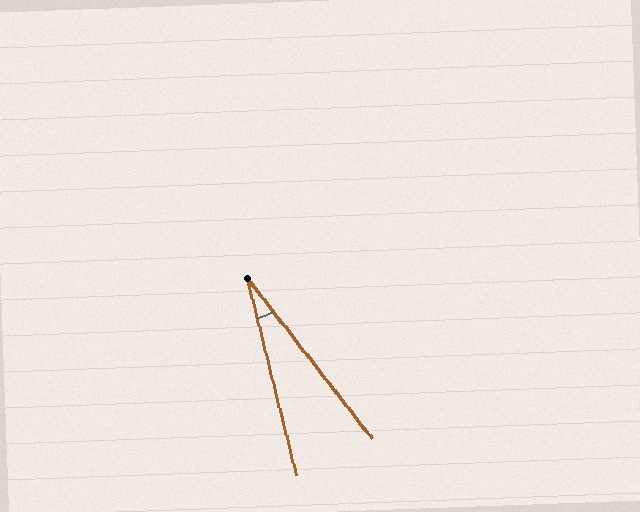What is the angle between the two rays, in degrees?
Approximately 24 degrees.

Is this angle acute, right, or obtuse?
It is acute.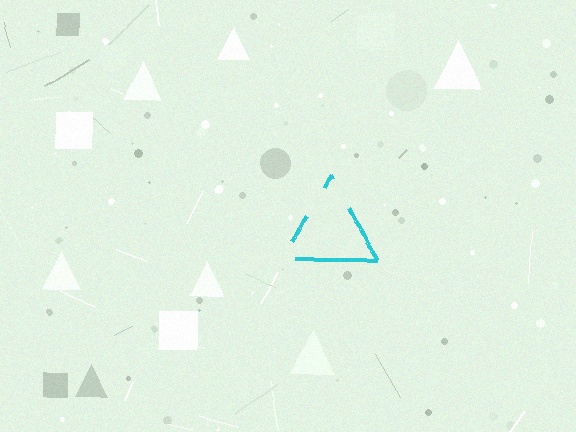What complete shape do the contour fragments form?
The contour fragments form a triangle.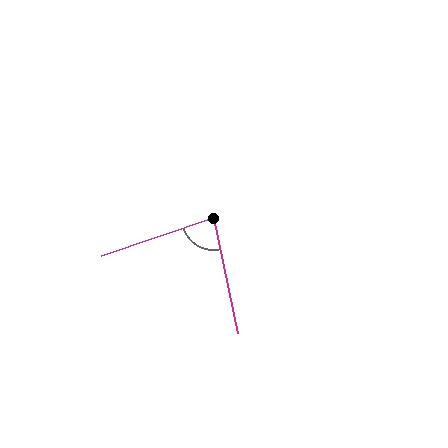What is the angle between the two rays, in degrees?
Approximately 83 degrees.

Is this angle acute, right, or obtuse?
It is acute.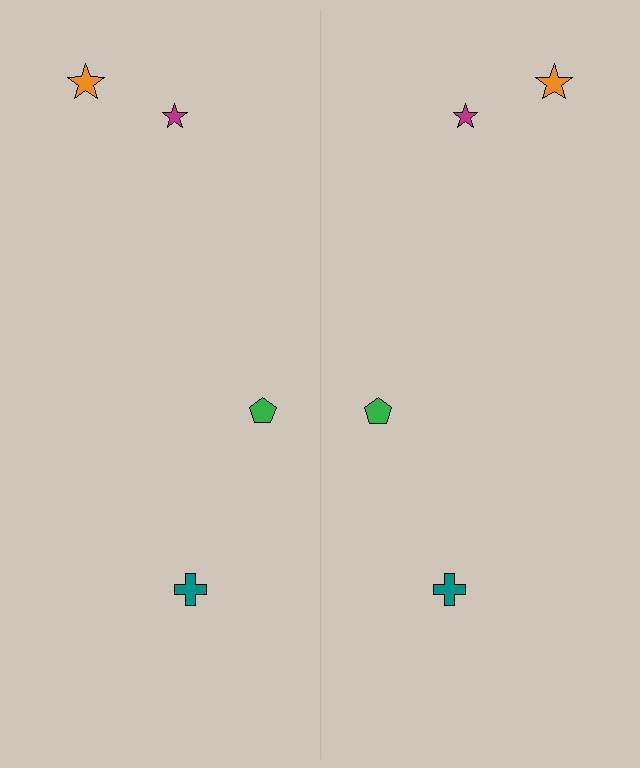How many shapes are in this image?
There are 8 shapes in this image.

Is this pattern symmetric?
Yes, this pattern has bilateral (reflection) symmetry.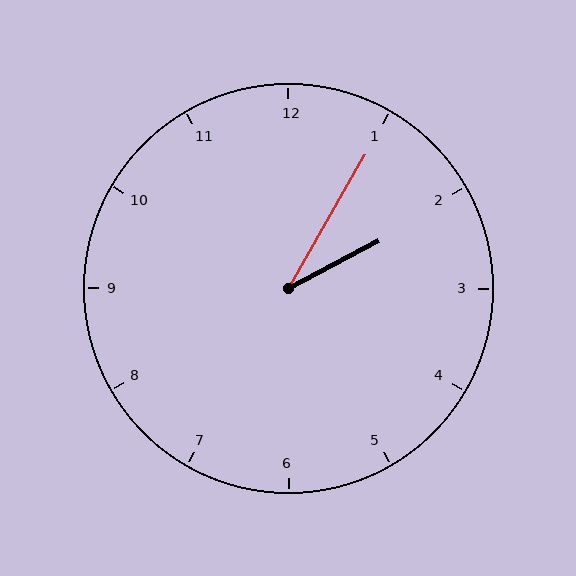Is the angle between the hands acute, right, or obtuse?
It is acute.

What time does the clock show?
2:05.